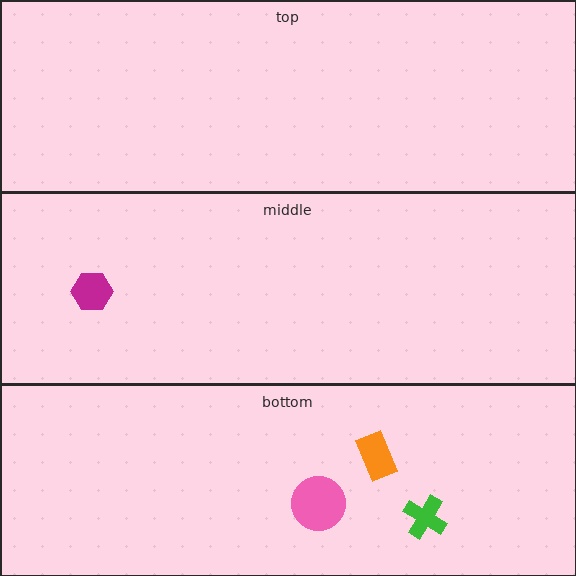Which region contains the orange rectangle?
The bottom region.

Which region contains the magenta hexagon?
The middle region.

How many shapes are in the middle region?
1.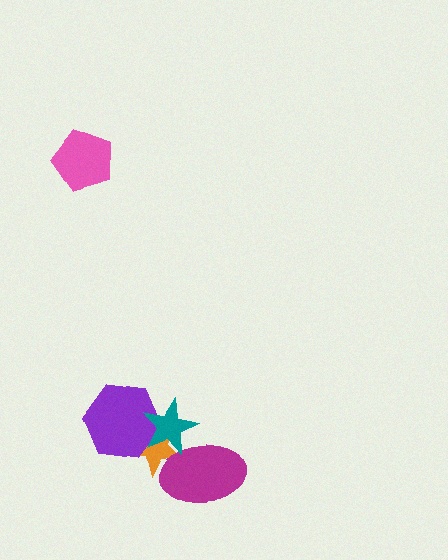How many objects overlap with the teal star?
3 objects overlap with the teal star.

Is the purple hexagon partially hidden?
Yes, it is partially covered by another shape.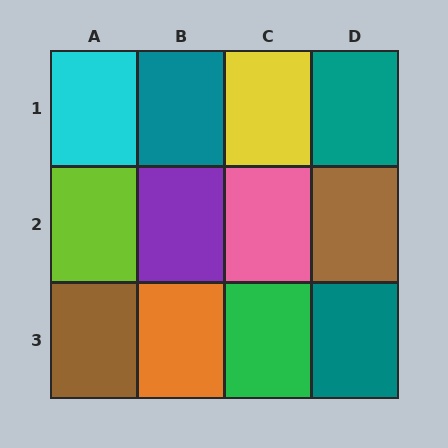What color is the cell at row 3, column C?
Green.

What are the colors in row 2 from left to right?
Lime, purple, pink, brown.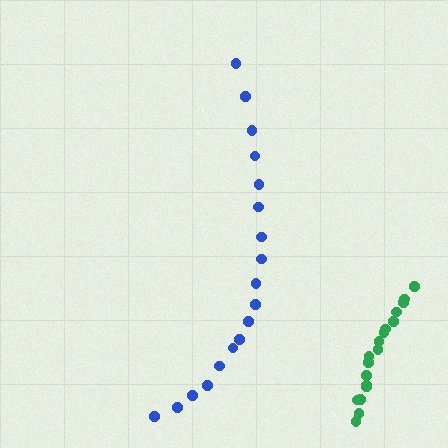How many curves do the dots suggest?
There are 2 distinct paths.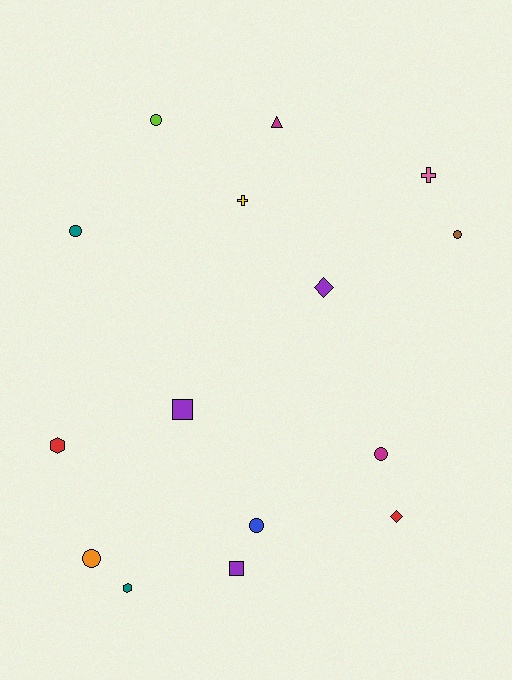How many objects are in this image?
There are 15 objects.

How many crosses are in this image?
There are 2 crosses.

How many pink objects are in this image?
There is 1 pink object.